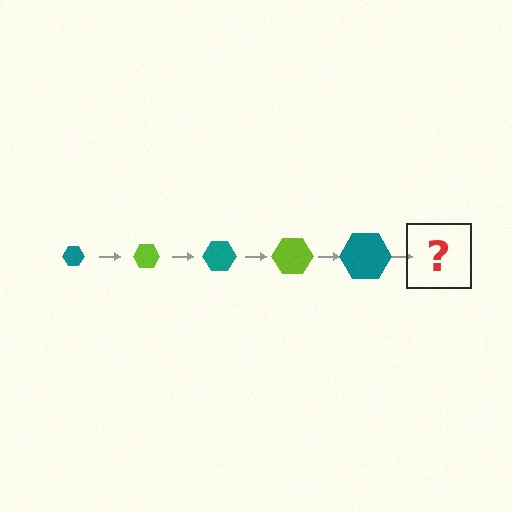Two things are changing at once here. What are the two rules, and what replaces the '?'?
The two rules are that the hexagon grows larger each step and the color cycles through teal and lime. The '?' should be a lime hexagon, larger than the previous one.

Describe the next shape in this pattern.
It should be a lime hexagon, larger than the previous one.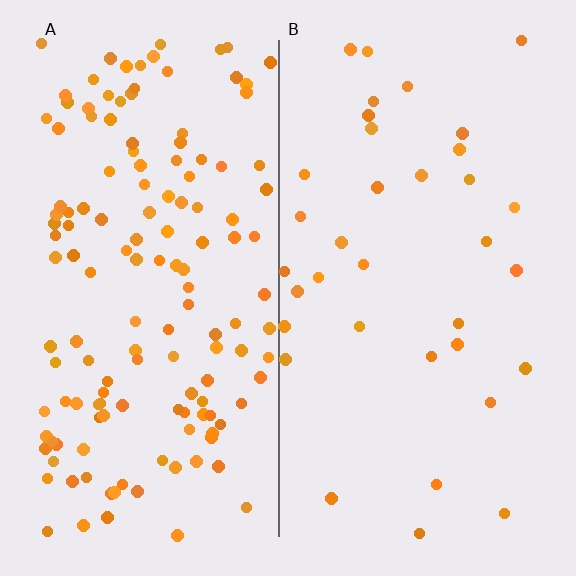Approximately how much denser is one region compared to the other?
Approximately 4.0× — region A over region B.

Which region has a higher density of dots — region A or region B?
A (the left).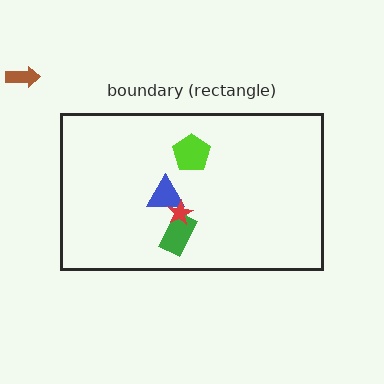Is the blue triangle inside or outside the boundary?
Inside.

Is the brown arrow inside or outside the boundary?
Outside.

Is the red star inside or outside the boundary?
Inside.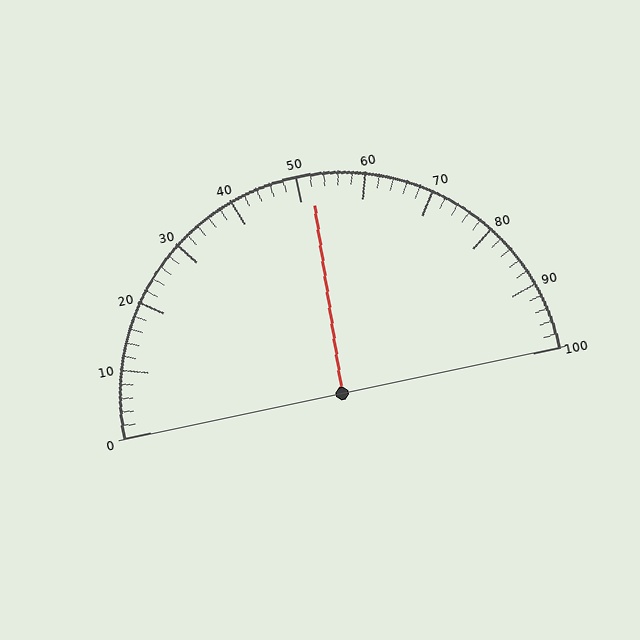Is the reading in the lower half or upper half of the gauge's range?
The reading is in the upper half of the range (0 to 100).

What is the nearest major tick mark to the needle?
The nearest major tick mark is 50.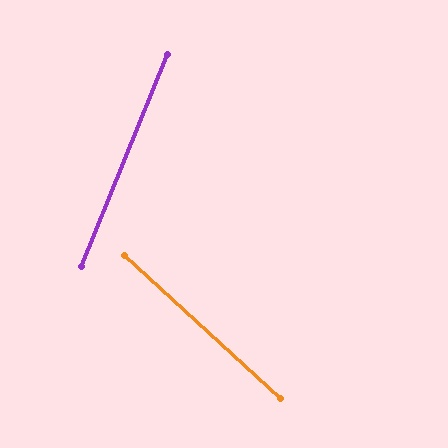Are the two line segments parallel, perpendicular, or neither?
Neither parallel nor perpendicular — they differ by about 70°.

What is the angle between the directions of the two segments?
Approximately 70 degrees.